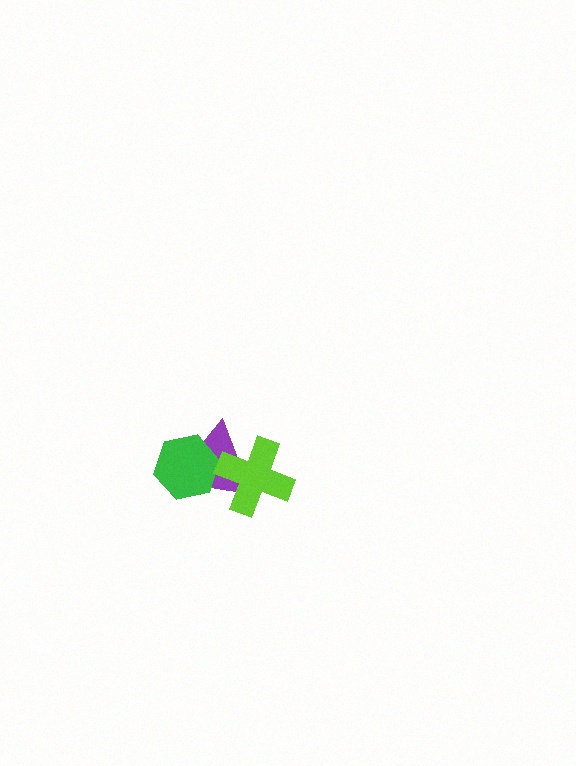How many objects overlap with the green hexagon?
1 object overlaps with the green hexagon.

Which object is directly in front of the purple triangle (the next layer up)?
The green hexagon is directly in front of the purple triangle.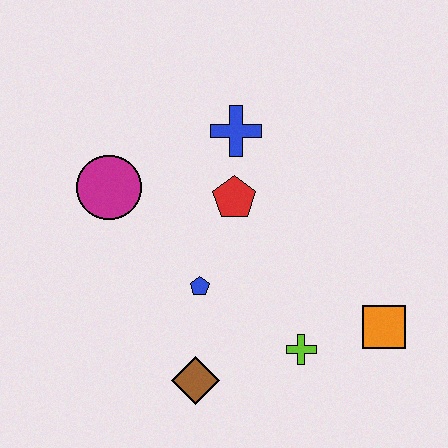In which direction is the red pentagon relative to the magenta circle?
The red pentagon is to the right of the magenta circle.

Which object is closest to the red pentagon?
The blue cross is closest to the red pentagon.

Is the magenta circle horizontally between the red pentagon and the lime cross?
No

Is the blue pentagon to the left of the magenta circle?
No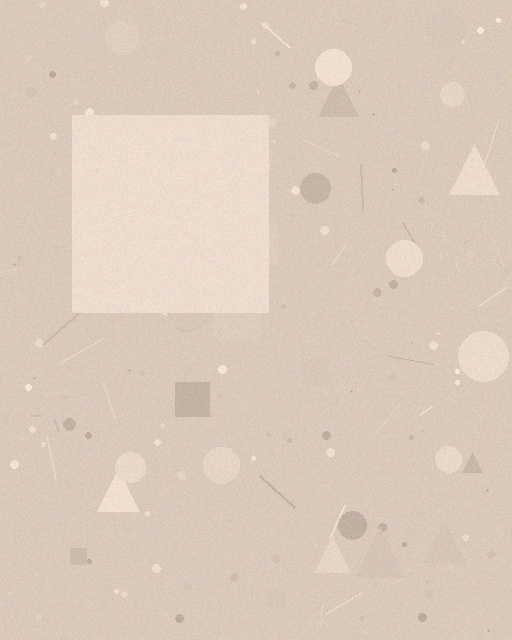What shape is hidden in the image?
A square is hidden in the image.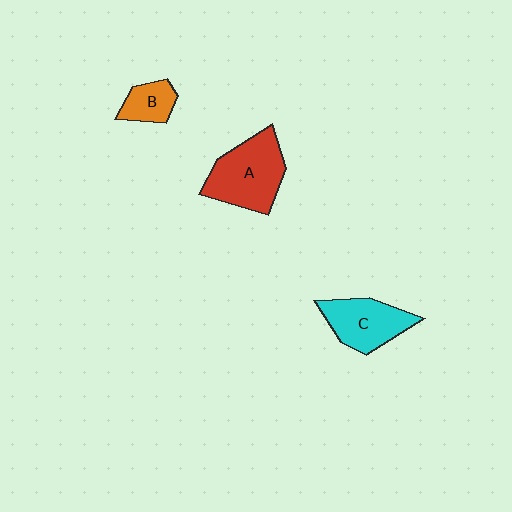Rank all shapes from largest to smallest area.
From largest to smallest: A (red), C (cyan), B (orange).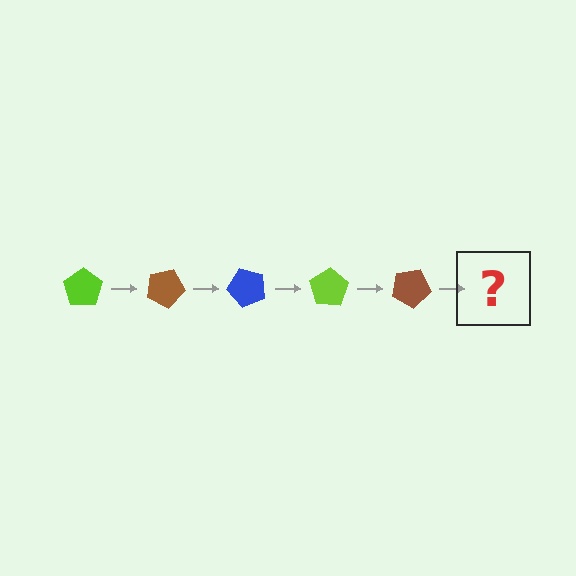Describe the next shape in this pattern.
It should be a blue pentagon, rotated 125 degrees from the start.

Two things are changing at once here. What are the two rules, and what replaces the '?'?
The two rules are that it rotates 25 degrees each step and the color cycles through lime, brown, and blue. The '?' should be a blue pentagon, rotated 125 degrees from the start.